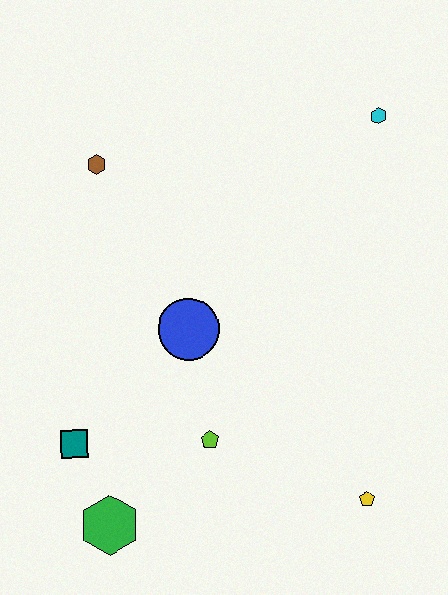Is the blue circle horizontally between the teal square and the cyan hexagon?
Yes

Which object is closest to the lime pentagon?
The blue circle is closest to the lime pentagon.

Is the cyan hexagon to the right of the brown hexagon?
Yes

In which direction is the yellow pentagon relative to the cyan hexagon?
The yellow pentagon is below the cyan hexagon.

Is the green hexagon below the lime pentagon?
Yes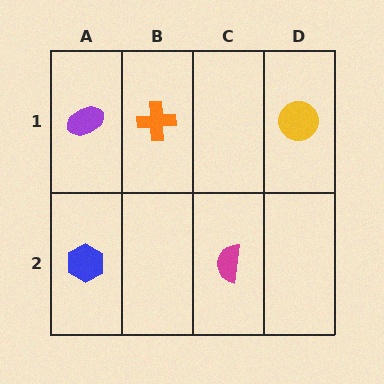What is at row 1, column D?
A yellow circle.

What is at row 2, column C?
A magenta semicircle.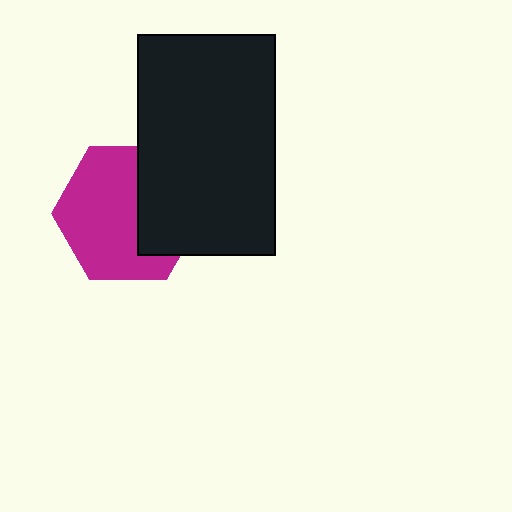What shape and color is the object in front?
The object in front is a black rectangle.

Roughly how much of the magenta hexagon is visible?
About half of it is visible (roughly 64%).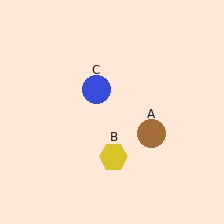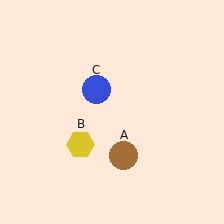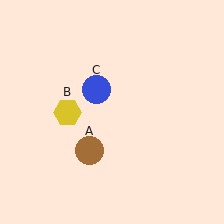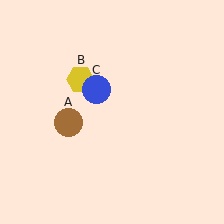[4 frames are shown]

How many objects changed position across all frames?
2 objects changed position: brown circle (object A), yellow hexagon (object B).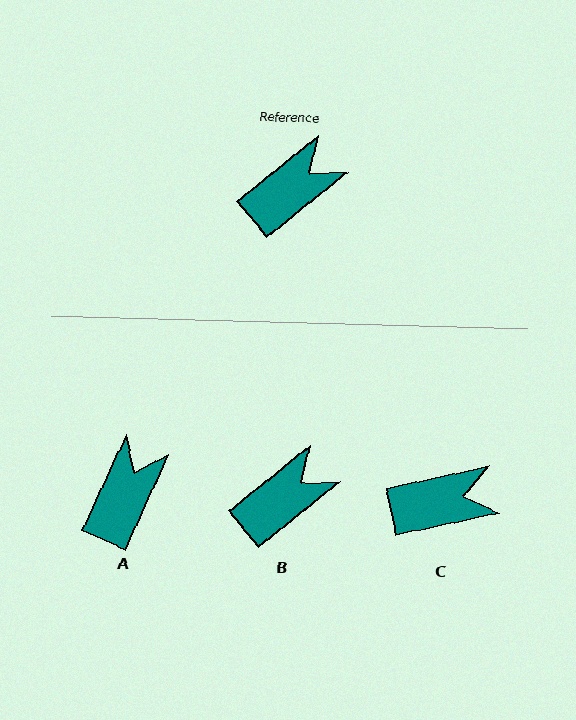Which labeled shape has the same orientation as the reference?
B.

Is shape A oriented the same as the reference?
No, it is off by about 27 degrees.